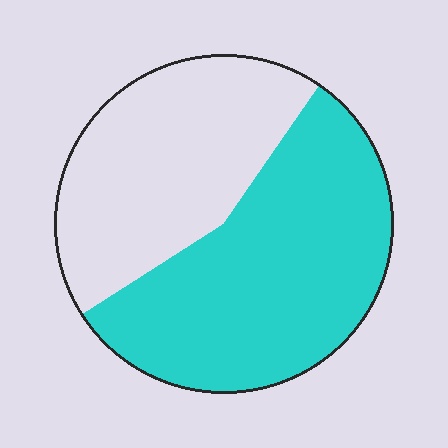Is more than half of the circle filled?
Yes.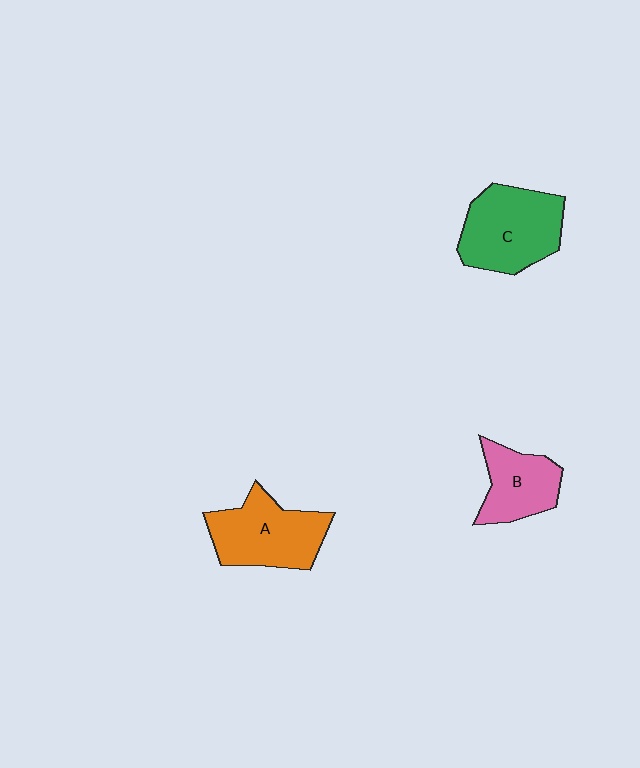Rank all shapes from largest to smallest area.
From largest to smallest: C (green), A (orange), B (pink).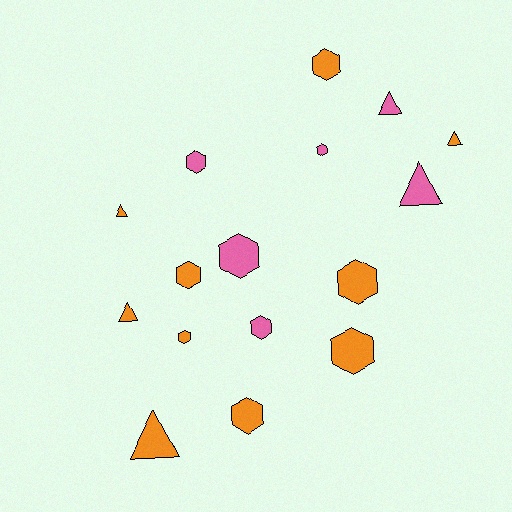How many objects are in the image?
There are 16 objects.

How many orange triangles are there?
There are 4 orange triangles.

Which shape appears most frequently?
Hexagon, with 10 objects.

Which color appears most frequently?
Orange, with 10 objects.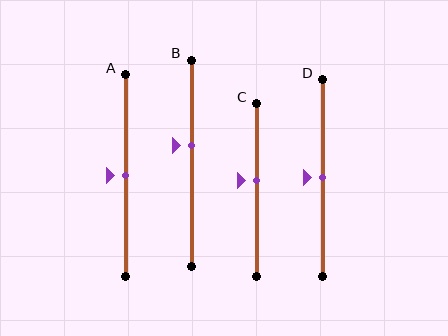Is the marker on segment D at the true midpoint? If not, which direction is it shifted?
Yes, the marker on segment D is at the true midpoint.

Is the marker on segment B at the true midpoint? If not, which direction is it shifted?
No, the marker on segment B is shifted upward by about 8% of the segment length.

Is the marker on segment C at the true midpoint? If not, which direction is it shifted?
No, the marker on segment C is shifted upward by about 6% of the segment length.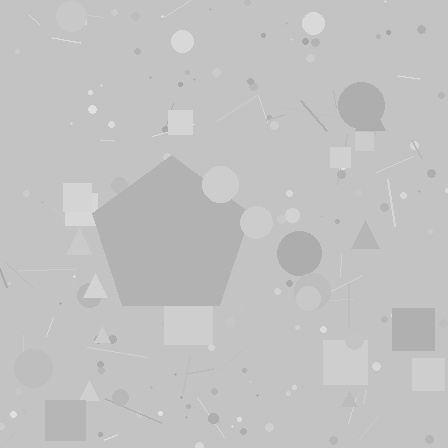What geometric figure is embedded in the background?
A pentagon is embedded in the background.